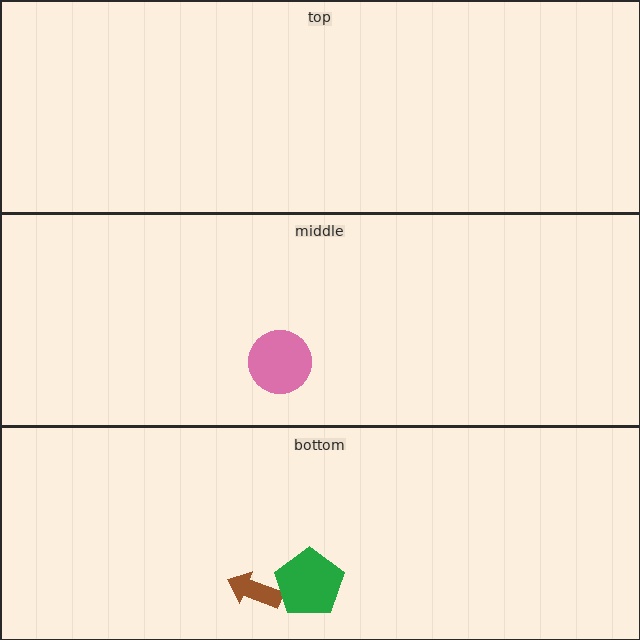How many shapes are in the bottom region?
2.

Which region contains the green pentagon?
The bottom region.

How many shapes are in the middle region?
1.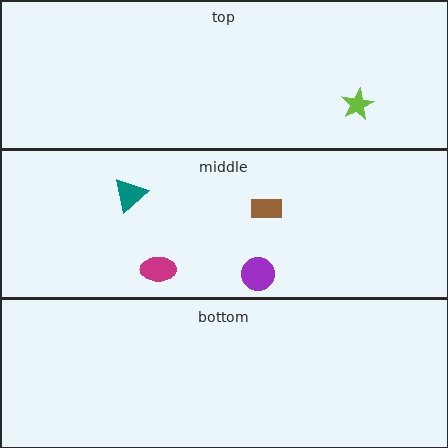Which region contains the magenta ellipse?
The middle region.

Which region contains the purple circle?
The middle region.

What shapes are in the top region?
The lime star.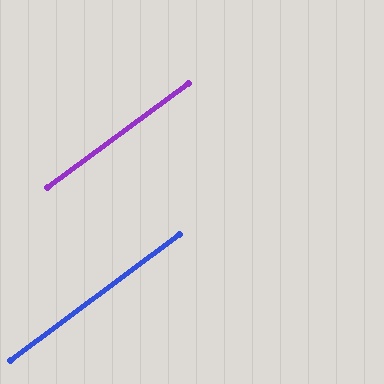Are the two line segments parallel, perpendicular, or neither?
Parallel — their directions differ by only 0.3°.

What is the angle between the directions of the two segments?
Approximately 0 degrees.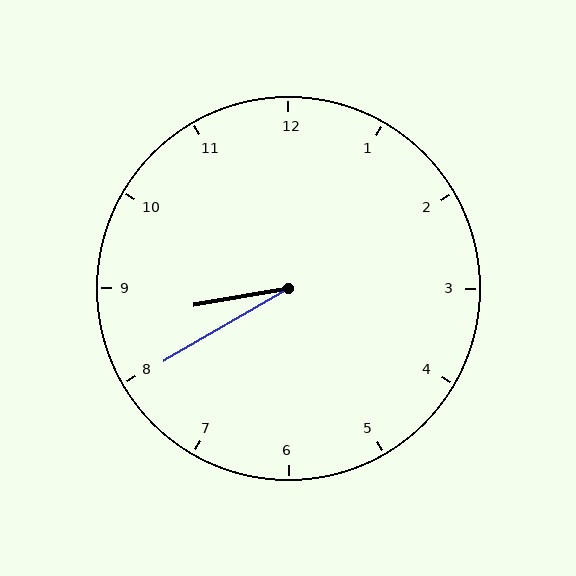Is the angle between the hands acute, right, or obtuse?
It is acute.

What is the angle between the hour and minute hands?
Approximately 20 degrees.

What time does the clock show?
8:40.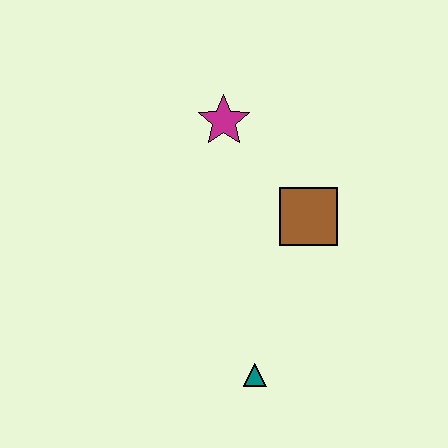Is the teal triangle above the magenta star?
No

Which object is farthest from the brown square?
The teal triangle is farthest from the brown square.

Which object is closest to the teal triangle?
The brown square is closest to the teal triangle.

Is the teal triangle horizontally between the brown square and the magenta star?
Yes